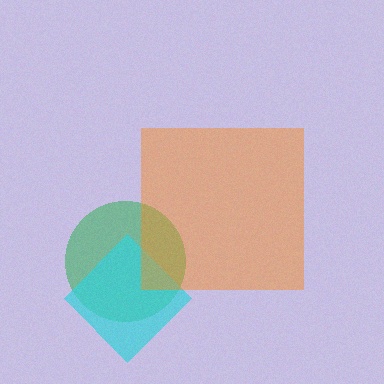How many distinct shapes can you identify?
There are 3 distinct shapes: a green circle, a cyan diamond, an orange square.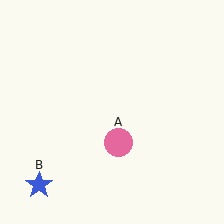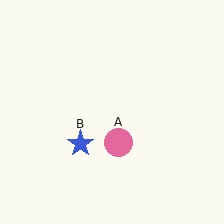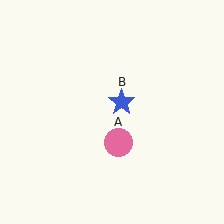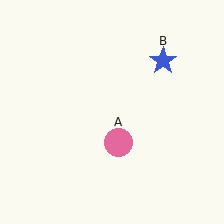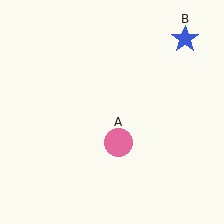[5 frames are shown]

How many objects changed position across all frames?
1 object changed position: blue star (object B).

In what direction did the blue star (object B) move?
The blue star (object B) moved up and to the right.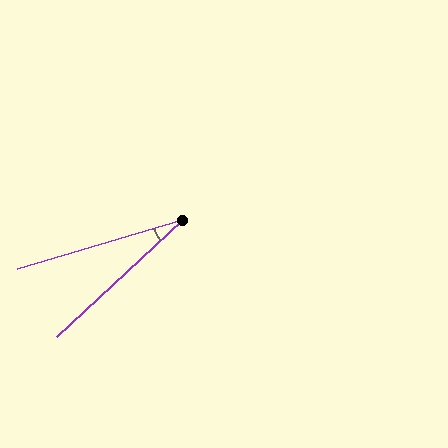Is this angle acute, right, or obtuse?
It is acute.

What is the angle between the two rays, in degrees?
Approximately 26 degrees.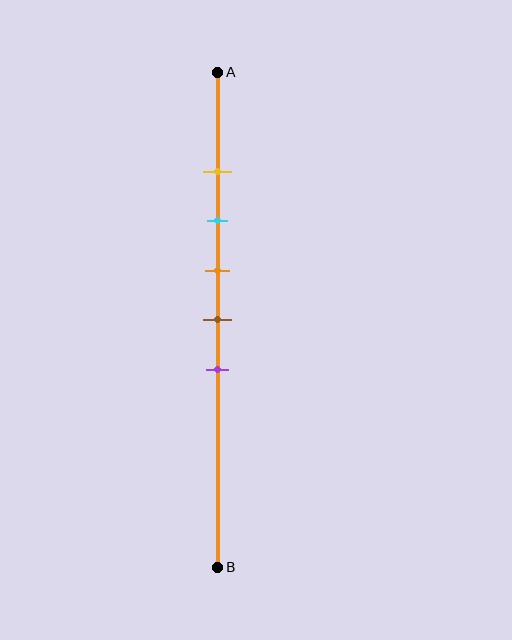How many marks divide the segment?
There are 5 marks dividing the segment.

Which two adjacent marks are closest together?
The yellow and cyan marks are the closest adjacent pair.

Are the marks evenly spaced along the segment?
Yes, the marks are approximately evenly spaced.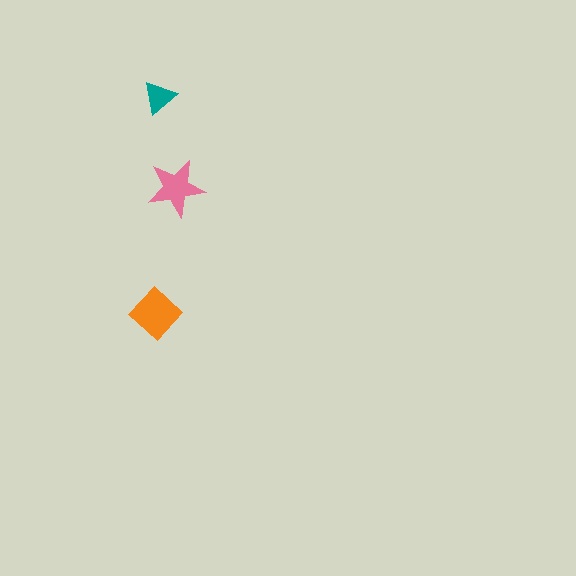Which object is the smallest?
The teal triangle.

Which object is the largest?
The orange diamond.